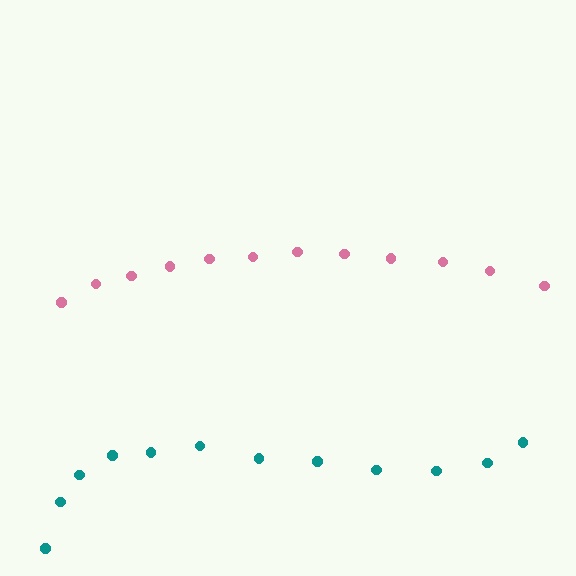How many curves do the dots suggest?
There are 2 distinct paths.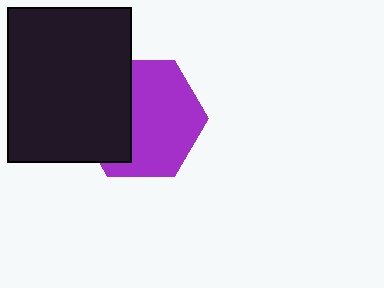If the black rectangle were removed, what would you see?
You would see the complete purple hexagon.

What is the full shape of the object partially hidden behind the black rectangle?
The partially hidden object is a purple hexagon.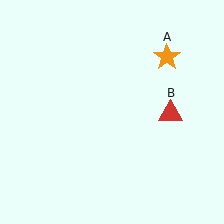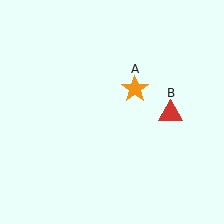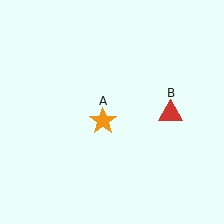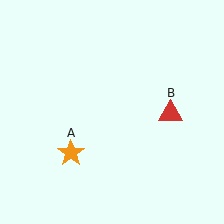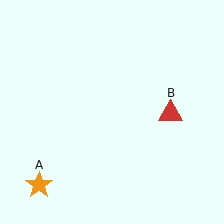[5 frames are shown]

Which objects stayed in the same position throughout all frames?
Red triangle (object B) remained stationary.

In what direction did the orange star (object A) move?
The orange star (object A) moved down and to the left.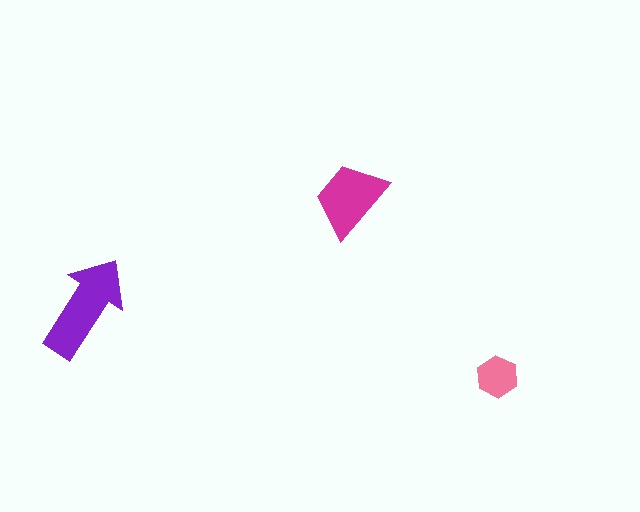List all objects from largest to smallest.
The purple arrow, the magenta trapezoid, the pink hexagon.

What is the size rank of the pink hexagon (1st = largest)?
3rd.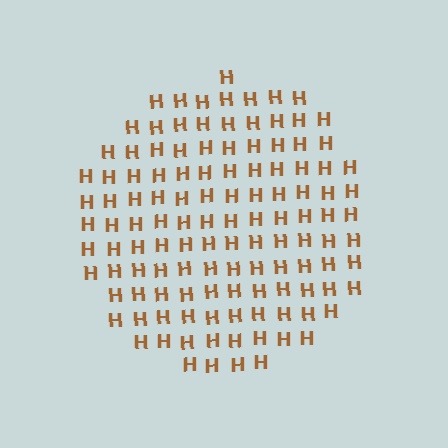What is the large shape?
The large shape is a circle.